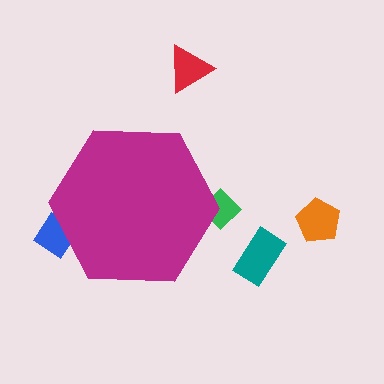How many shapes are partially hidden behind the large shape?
2 shapes are partially hidden.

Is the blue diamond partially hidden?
Yes, the blue diamond is partially hidden behind the magenta hexagon.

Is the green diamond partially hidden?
Yes, the green diamond is partially hidden behind the magenta hexagon.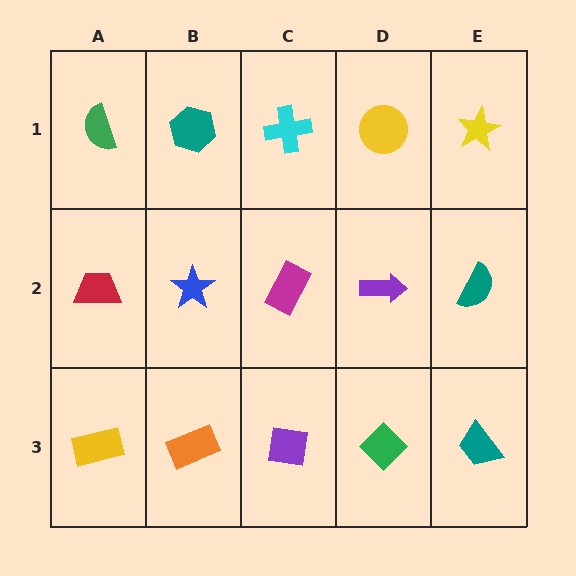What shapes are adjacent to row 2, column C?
A cyan cross (row 1, column C), a purple square (row 3, column C), a blue star (row 2, column B), a purple arrow (row 2, column D).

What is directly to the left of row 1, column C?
A teal hexagon.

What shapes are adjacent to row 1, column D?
A purple arrow (row 2, column D), a cyan cross (row 1, column C), a yellow star (row 1, column E).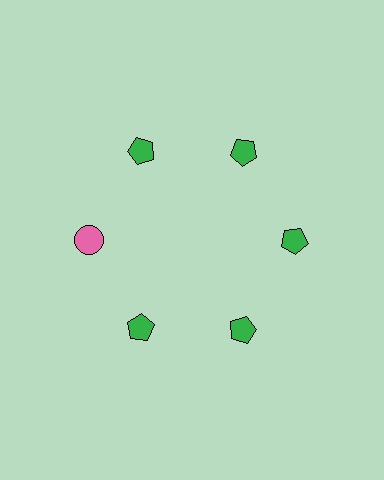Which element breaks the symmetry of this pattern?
The pink circle at roughly the 9 o'clock position breaks the symmetry. All other shapes are green pentagons.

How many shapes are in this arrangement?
There are 6 shapes arranged in a ring pattern.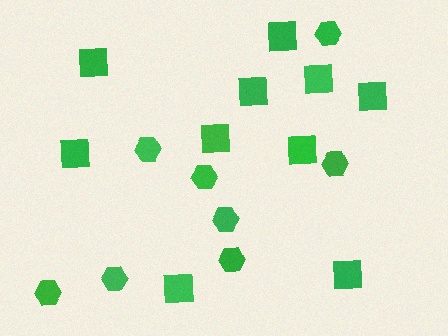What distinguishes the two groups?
There are 2 groups: one group of hexagons (8) and one group of squares (10).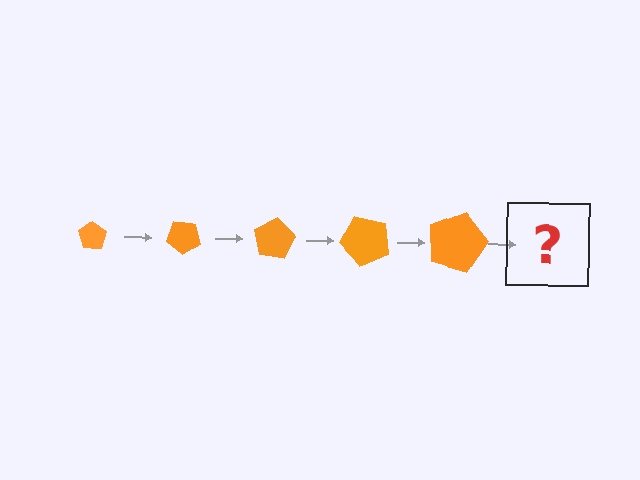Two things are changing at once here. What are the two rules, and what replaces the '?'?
The two rules are that the pentagon grows larger each step and it rotates 40 degrees each step. The '?' should be a pentagon, larger than the previous one and rotated 200 degrees from the start.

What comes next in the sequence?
The next element should be a pentagon, larger than the previous one and rotated 200 degrees from the start.